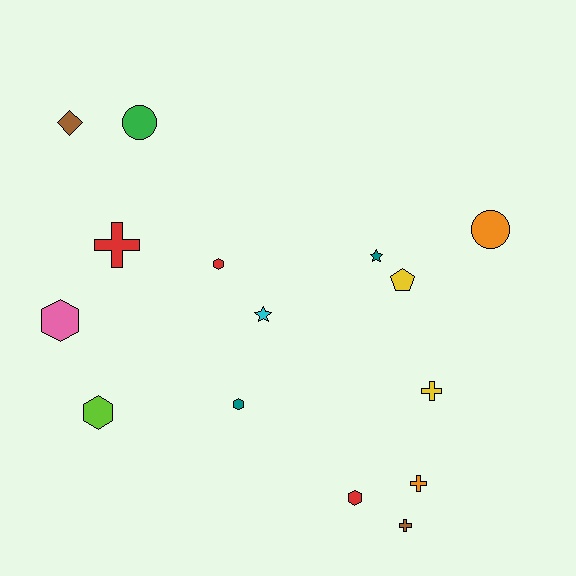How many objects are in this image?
There are 15 objects.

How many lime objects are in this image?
There is 1 lime object.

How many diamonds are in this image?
There is 1 diamond.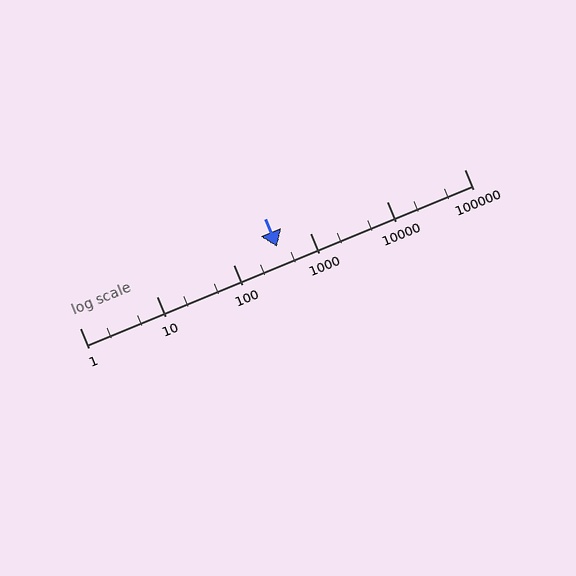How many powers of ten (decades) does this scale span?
The scale spans 5 decades, from 1 to 100000.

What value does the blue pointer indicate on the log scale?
The pointer indicates approximately 370.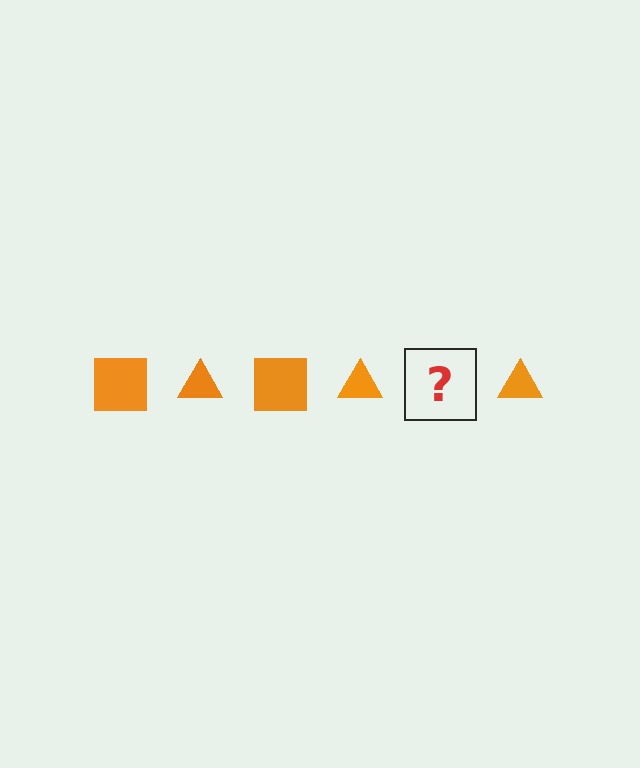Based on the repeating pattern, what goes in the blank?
The blank should be an orange square.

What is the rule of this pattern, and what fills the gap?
The rule is that the pattern cycles through square, triangle shapes in orange. The gap should be filled with an orange square.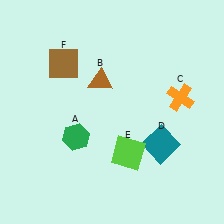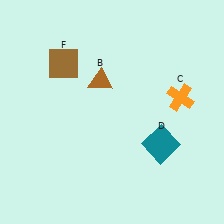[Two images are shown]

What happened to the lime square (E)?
The lime square (E) was removed in Image 2. It was in the bottom-right area of Image 1.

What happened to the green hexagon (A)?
The green hexagon (A) was removed in Image 2. It was in the bottom-left area of Image 1.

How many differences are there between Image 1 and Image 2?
There are 2 differences between the two images.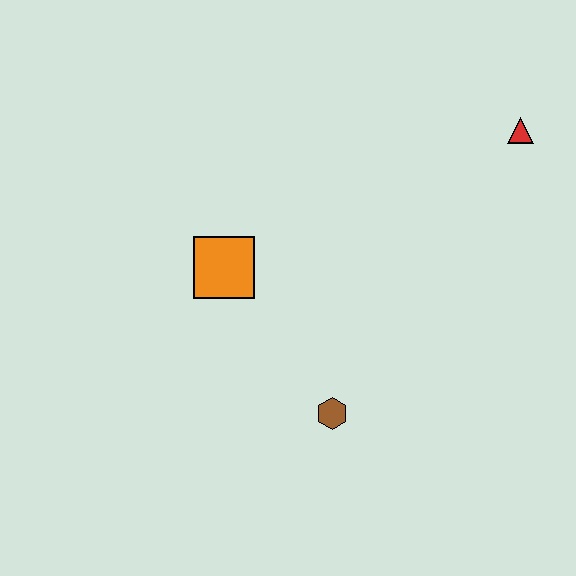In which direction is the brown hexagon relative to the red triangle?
The brown hexagon is below the red triangle.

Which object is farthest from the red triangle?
The brown hexagon is farthest from the red triangle.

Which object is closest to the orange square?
The brown hexagon is closest to the orange square.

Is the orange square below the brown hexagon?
No